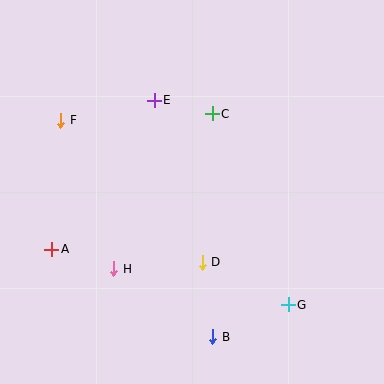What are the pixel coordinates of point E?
Point E is at (154, 100).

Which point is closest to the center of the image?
Point D at (202, 262) is closest to the center.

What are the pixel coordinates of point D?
Point D is at (202, 262).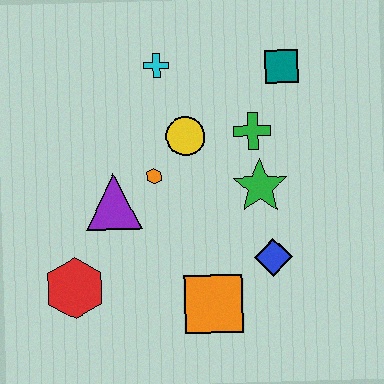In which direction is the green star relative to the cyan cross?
The green star is below the cyan cross.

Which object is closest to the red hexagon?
The purple triangle is closest to the red hexagon.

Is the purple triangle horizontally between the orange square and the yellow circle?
No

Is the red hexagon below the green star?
Yes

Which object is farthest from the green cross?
The red hexagon is farthest from the green cross.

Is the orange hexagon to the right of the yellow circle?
No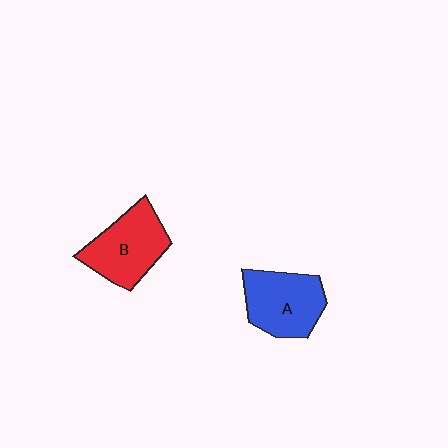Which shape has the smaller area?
Shape A (blue).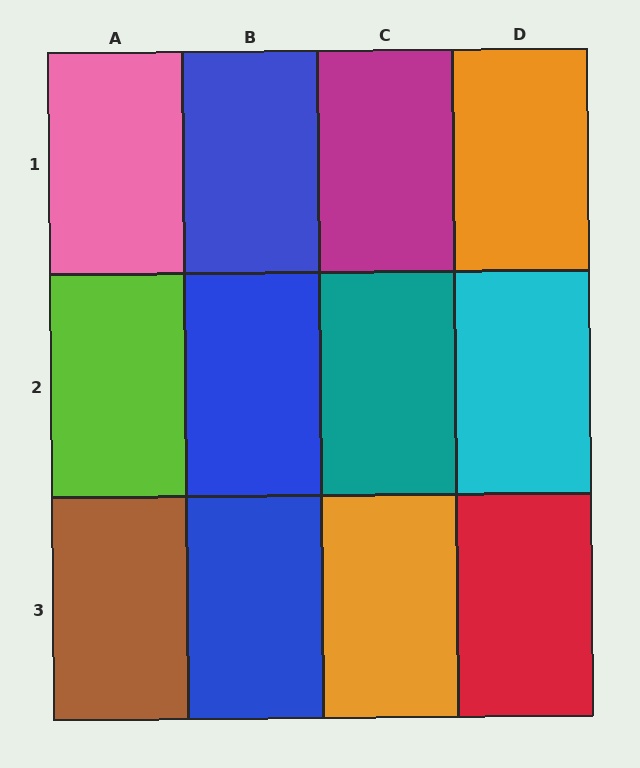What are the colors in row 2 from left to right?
Lime, blue, teal, cyan.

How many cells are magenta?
1 cell is magenta.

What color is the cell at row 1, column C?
Magenta.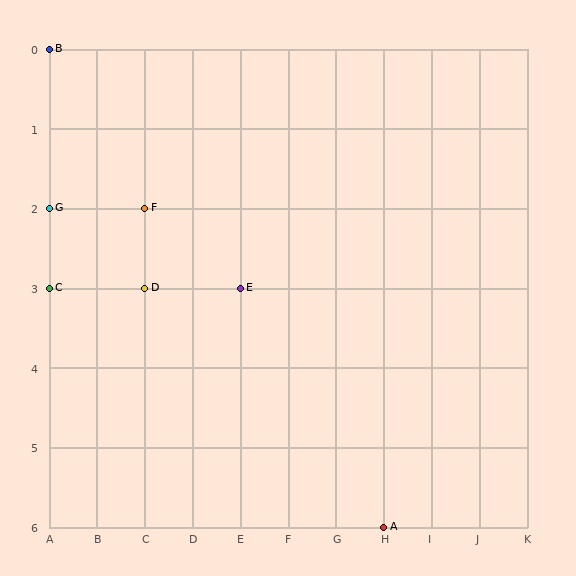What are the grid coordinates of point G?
Point G is at grid coordinates (A, 2).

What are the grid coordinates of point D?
Point D is at grid coordinates (C, 3).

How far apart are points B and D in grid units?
Points B and D are 2 columns and 3 rows apart (about 3.6 grid units diagonally).